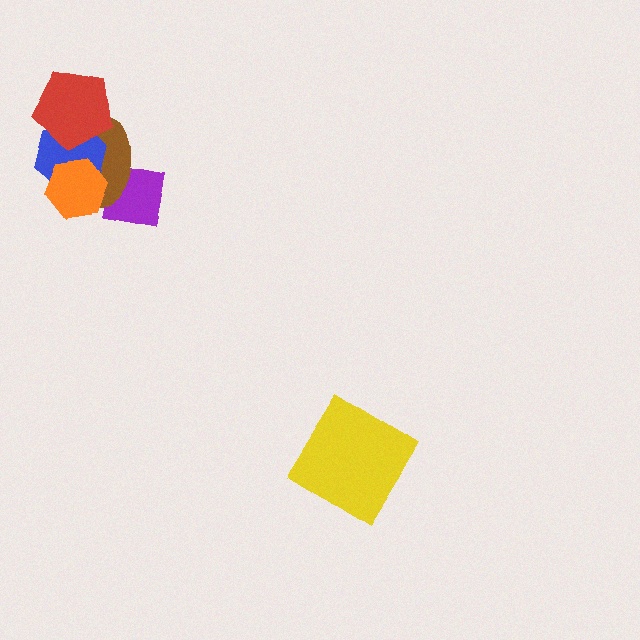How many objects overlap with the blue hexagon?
3 objects overlap with the blue hexagon.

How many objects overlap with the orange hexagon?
2 objects overlap with the orange hexagon.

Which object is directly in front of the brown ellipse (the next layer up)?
The blue hexagon is directly in front of the brown ellipse.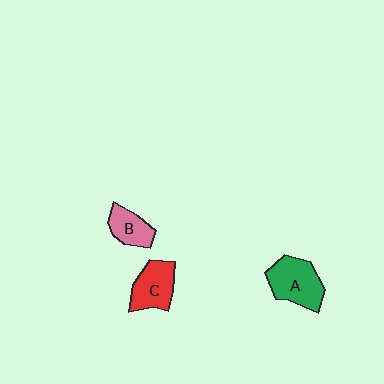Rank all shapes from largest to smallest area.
From largest to smallest: A (green), C (red), B (pink).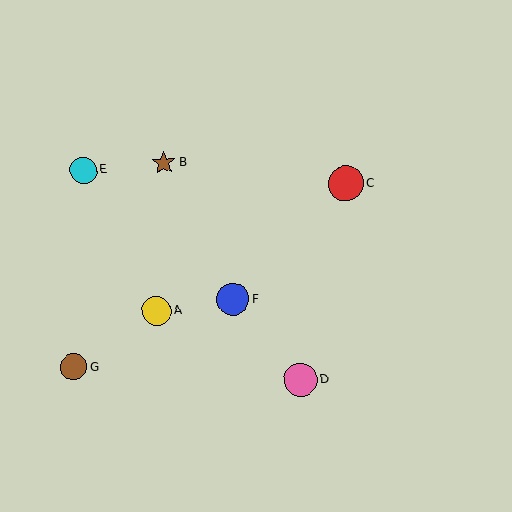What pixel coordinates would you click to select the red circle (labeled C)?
Click at (346, 184) to select the red circle C.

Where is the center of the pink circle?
The center of the pink circle is at (300, 380).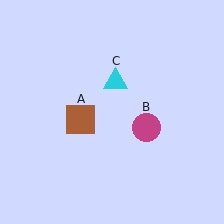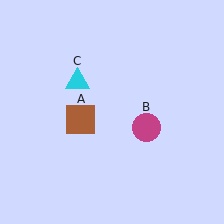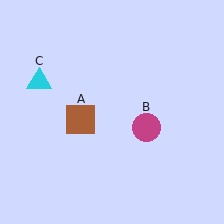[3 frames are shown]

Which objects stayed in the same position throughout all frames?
Brown square (object A) and magenta circle (object B) remained stationary.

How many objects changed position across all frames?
1 object changed position: cyan triangle (object C).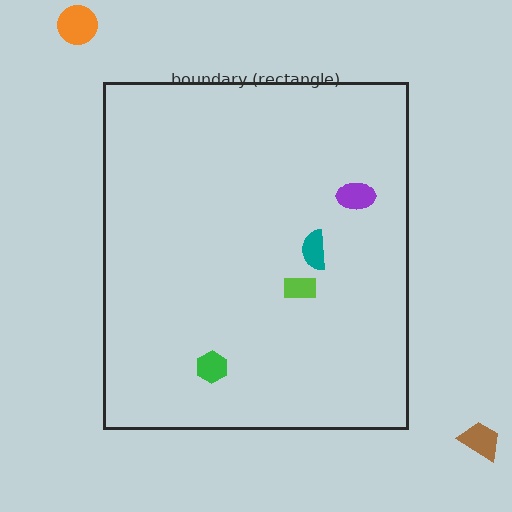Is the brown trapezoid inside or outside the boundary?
Outside.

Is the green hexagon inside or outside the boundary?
Inside.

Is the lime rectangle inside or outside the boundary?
Inside.